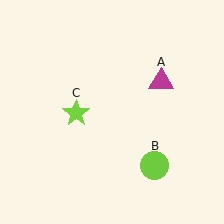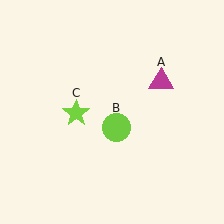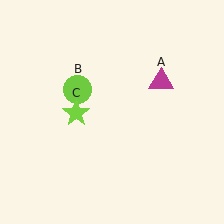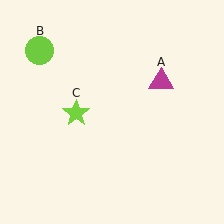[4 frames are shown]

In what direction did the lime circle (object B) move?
The lime circle (object B) moved up and to the left.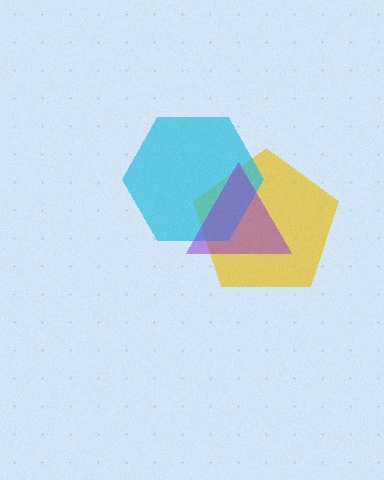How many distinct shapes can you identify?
There are 3 distinct shapes: a yellow pentagon, a cyan hexagon, a purple triangle.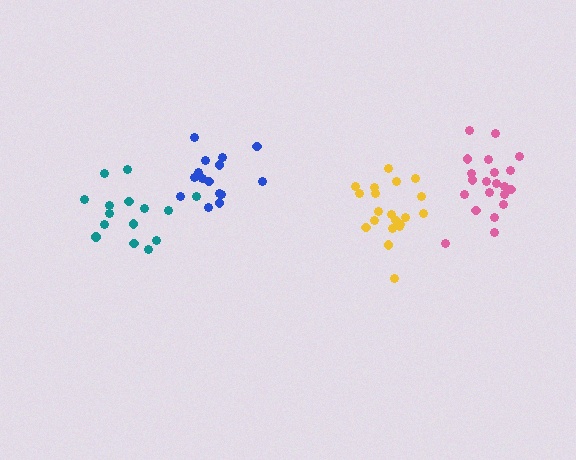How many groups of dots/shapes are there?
There are 4 groups.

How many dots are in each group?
Group 1: 15 dots, Group 2: 20 dots, Group 3: 15 dots, Group 4: 21 dots (71 total).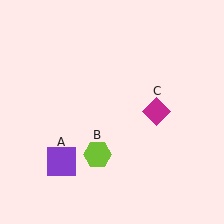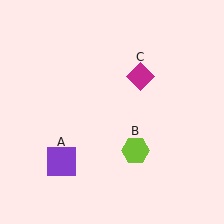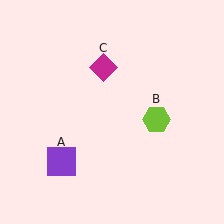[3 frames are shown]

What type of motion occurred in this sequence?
The lime hexagon (object B), magenta diamond (object C) rotated counterclockwise around the center of the scene.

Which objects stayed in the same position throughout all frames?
Purple square (object A) remained stationary.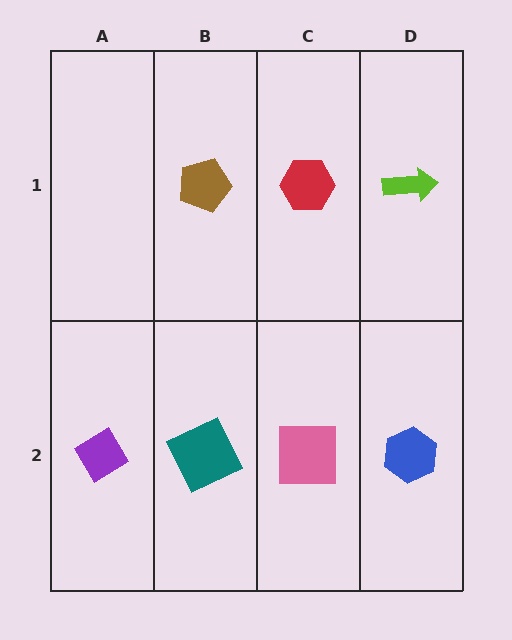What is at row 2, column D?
A blue hexagon.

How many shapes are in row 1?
3 shapes.